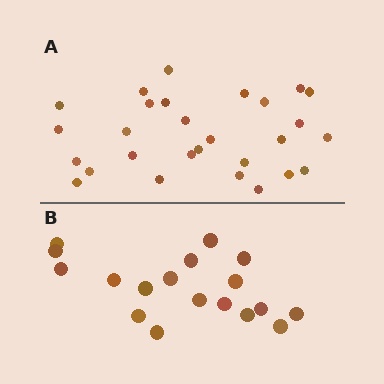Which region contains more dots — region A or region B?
Region A (the top region) has more dots.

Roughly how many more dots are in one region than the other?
Region A has roughly 10 or so more dots than region B.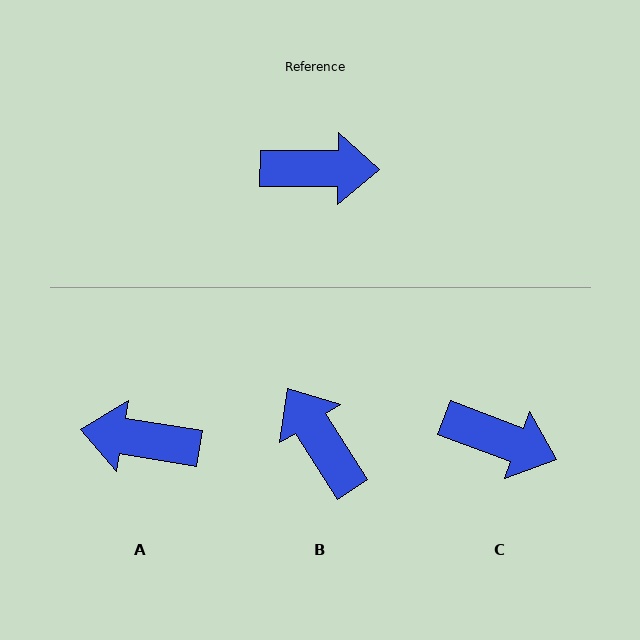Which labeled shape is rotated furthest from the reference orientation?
A, about 171 degrees away.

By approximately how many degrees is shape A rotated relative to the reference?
Approximately 171 degrees counter-clockwise.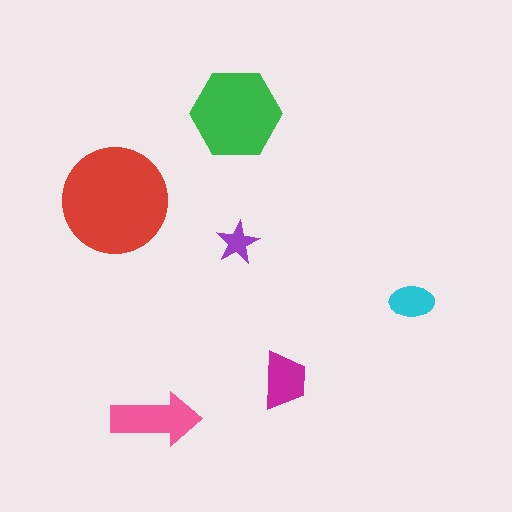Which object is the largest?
The red circle.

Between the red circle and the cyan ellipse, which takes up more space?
The red circle.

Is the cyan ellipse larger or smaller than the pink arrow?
Smaller.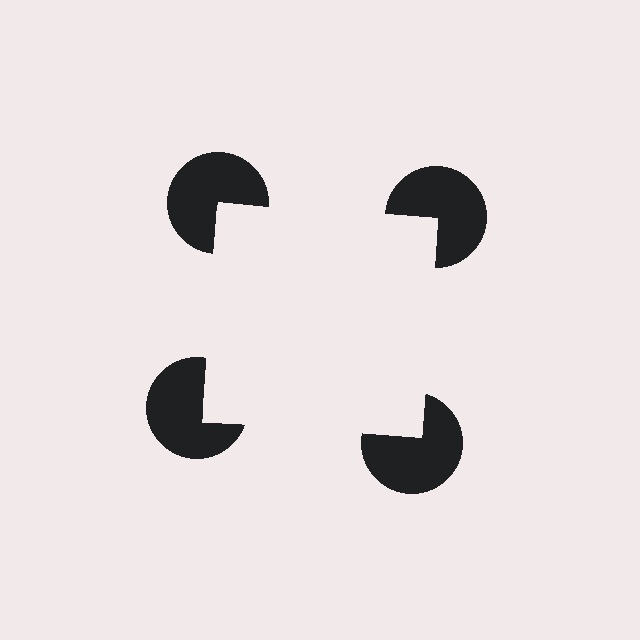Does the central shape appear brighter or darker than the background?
It typically appears slightly brighter than the background, even though no actual brightness change is drawn.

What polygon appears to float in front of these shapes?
An illusory square — its edges are inferred from the aligned wedge cuts in the pac-man discs, not physically drawn.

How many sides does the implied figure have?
4 sides.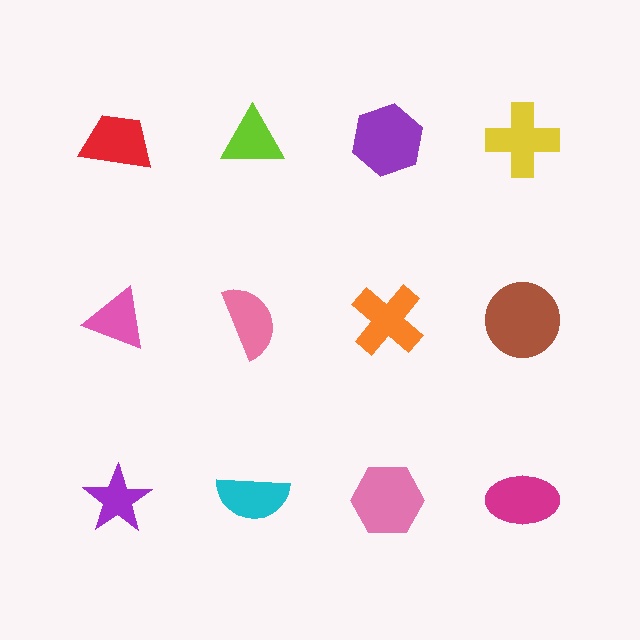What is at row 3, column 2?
A cyan semicircle.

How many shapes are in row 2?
4 shapes.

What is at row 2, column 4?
A brown circle.